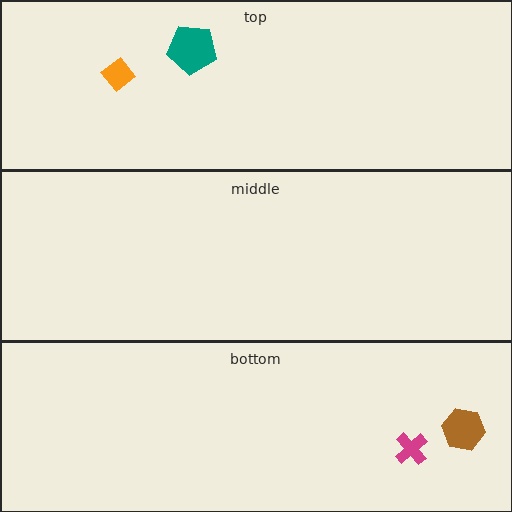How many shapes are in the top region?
2.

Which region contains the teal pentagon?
The top region.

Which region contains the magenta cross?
The bottom region.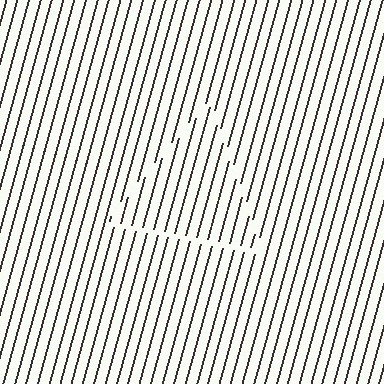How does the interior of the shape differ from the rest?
The interior of the shape contains the same grating, shifted by half a period — the contour is defined by the phase discontinuity where line-ends from the inner and outer gratings abut.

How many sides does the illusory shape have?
3 sides — the line-ends trace a triangle.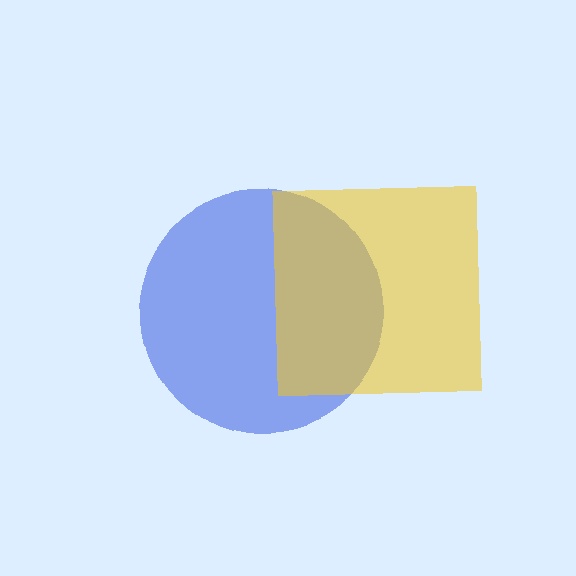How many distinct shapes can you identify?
There are 2 distinct shapes: a blue circle, a yellow square.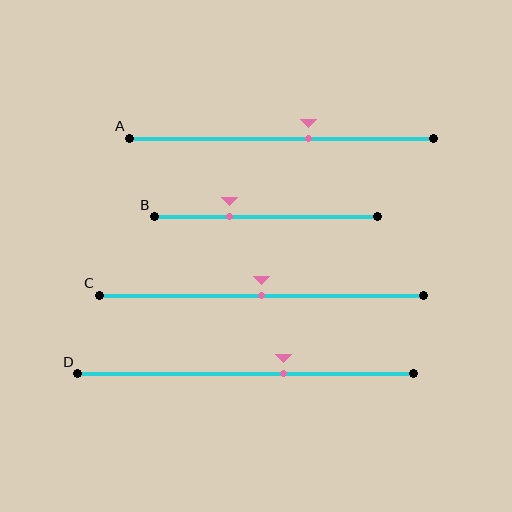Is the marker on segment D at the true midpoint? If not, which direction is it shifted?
No, the marker on segment D is shifted to the right by about 11% of the segment length.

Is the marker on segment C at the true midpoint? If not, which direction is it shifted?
Yes, the marker on segment C is at the true midpoint.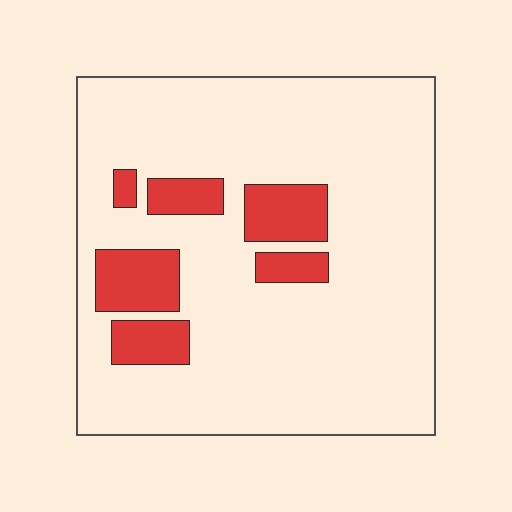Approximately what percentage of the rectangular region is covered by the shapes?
Approximately 15%.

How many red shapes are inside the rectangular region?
6.